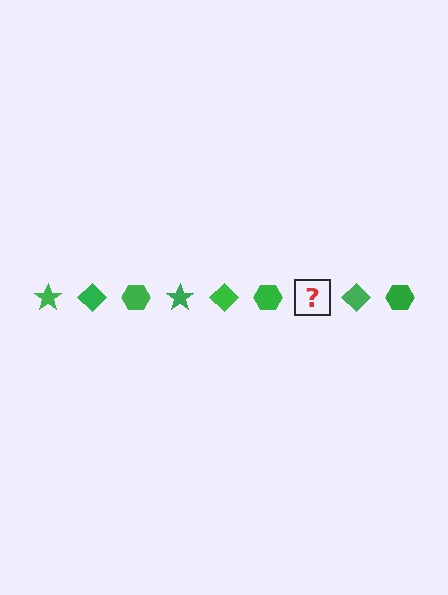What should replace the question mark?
The question mark should be replaced with a green star.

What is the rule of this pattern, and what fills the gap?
The rule is that the pattern cycles through star, diamond, hexagon shapes in green. The gap should be filled with a green star.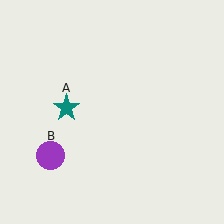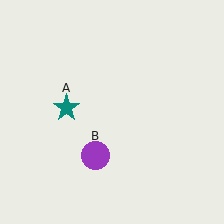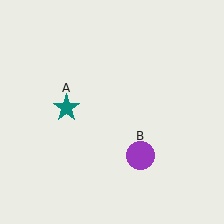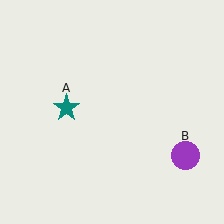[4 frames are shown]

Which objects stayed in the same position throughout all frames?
Teal star (object A) remained stationary.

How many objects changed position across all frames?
1 object changed position: purple circle (object B).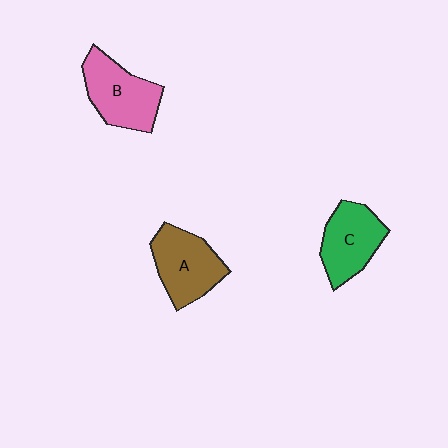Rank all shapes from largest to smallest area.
From largest to smallest: B (pink), A (brown), C (green).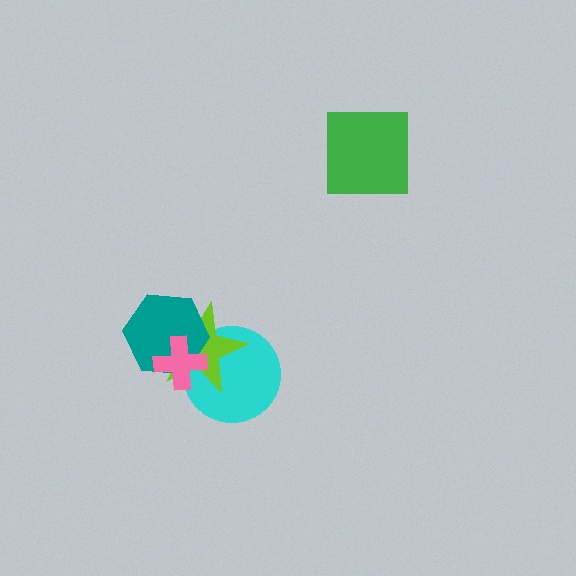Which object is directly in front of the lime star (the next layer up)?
The teal hexagon is directly in front of the lime star.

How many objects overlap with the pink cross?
3 objects overlap with the pink cross.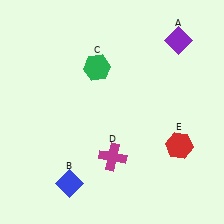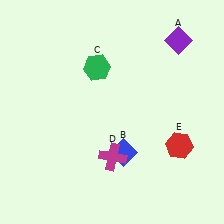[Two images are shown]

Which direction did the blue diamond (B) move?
The blue diamond (B) moved right.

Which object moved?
The blue diamond (B) moved right.